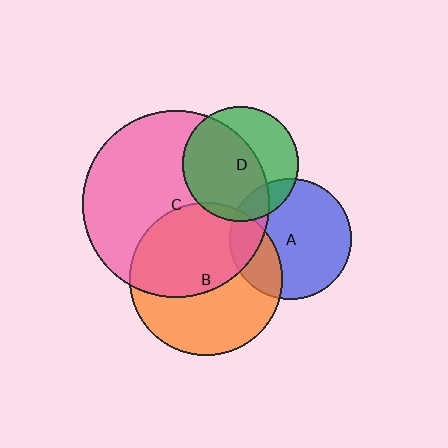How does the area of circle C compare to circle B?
Approximately 1.5 times.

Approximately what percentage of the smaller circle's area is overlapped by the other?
Approximately 20%.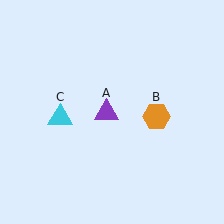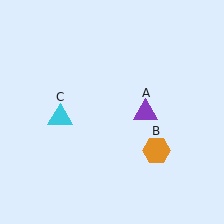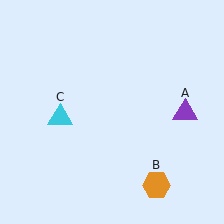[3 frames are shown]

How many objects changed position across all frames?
2 objects changed position: purple triangle (object A), orange hexagon (object B).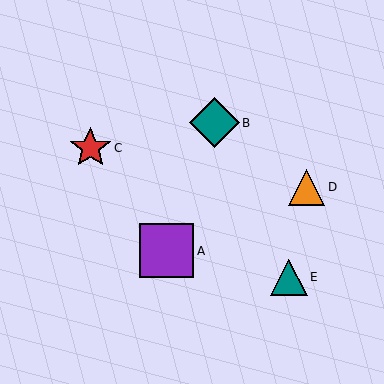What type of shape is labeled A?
Shape A is a purple square.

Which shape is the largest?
The purple square (labeled A) is the largest.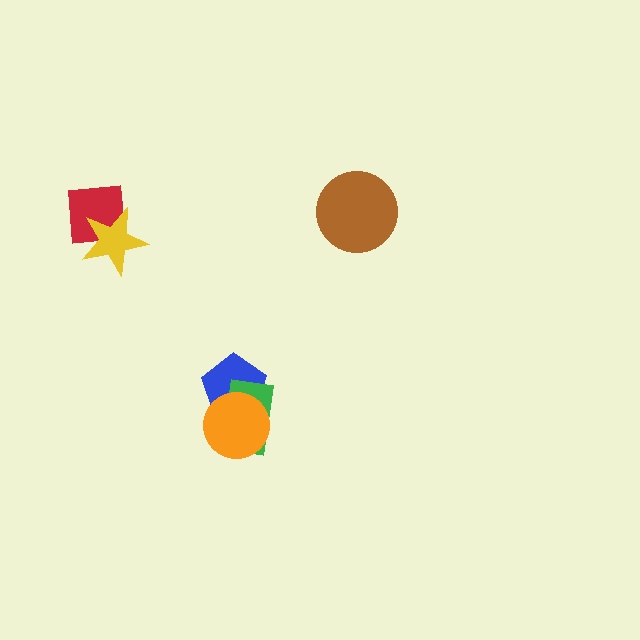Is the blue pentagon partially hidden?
Yes, it is partially covered by another shape.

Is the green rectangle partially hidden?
Yes, it is partially covered by another shape.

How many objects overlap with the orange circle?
2 objects overlap with the orange circle.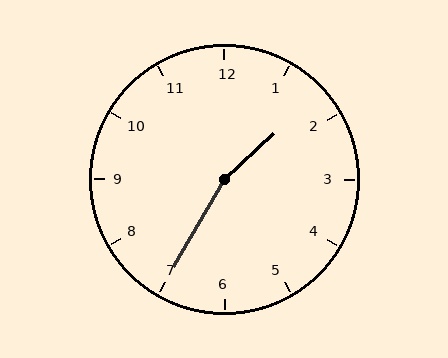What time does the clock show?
1:35.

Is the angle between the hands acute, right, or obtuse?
It is obtuse.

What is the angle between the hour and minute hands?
Approximately 162 degrees.